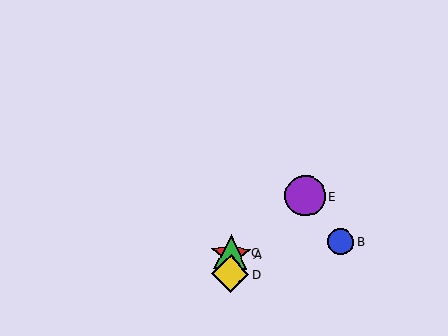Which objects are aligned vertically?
Objects A, C, D are aligned vertically.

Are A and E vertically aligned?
No, A is at x≈231 and E is at x≈305.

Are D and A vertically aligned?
Yes, both are at x≈230.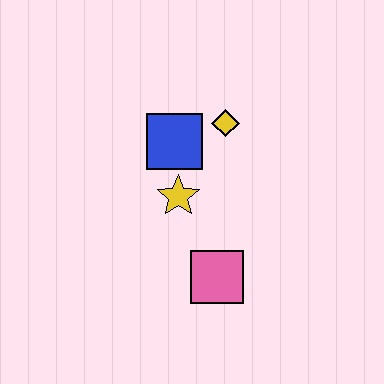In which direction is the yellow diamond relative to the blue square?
The yellow diamond is to the right of the blue square.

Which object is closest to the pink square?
The yellow star is closest to the pink square.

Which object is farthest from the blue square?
The pink square is farthest from the blue square.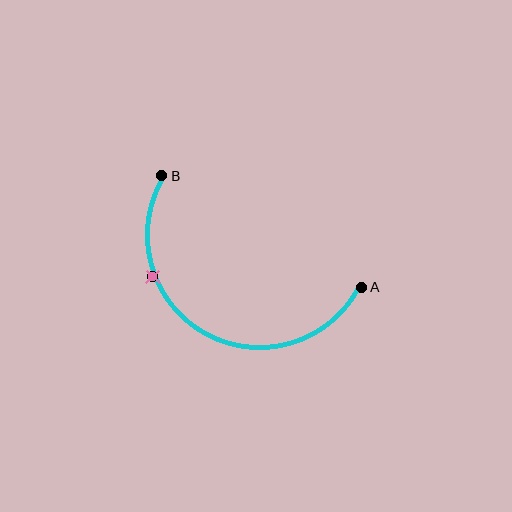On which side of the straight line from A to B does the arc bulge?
The arc bulges below the straight line connecting A and B.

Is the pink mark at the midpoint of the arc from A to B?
No. The pink mark lies on the arc but is closer to endpoint B. The arc midpoint would be at the point on the curve equidistant along the arc from both A and B.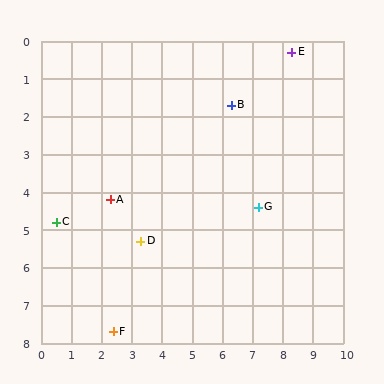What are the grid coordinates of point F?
Point F is at approximately (2.4, 7.7).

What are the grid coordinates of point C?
Point C is at approximately (0.5, 4.8).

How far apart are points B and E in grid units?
Points B and E are about 2.4 grid units apart.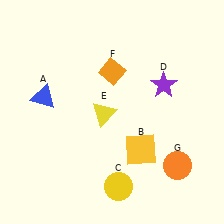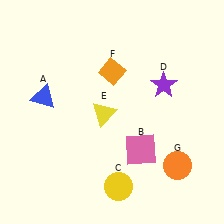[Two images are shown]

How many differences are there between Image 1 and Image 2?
There is 1 difference between the two images.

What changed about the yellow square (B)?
In Image 1, B is yellow. In Image 2, it changed to pink.